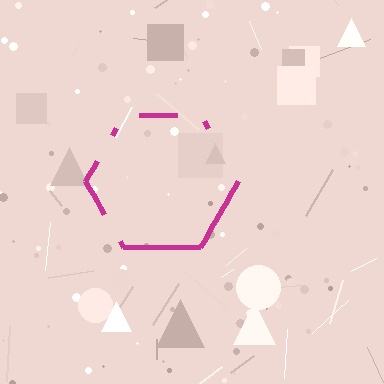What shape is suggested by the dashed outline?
The dashed outline suggests a hexagon.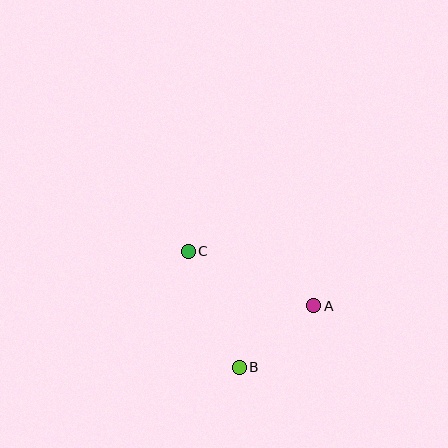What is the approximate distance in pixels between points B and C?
The distance between B and C is approximately 127 pixels.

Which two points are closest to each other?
Points A and B are closest to each other.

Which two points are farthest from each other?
Points A and C are farthest from each other.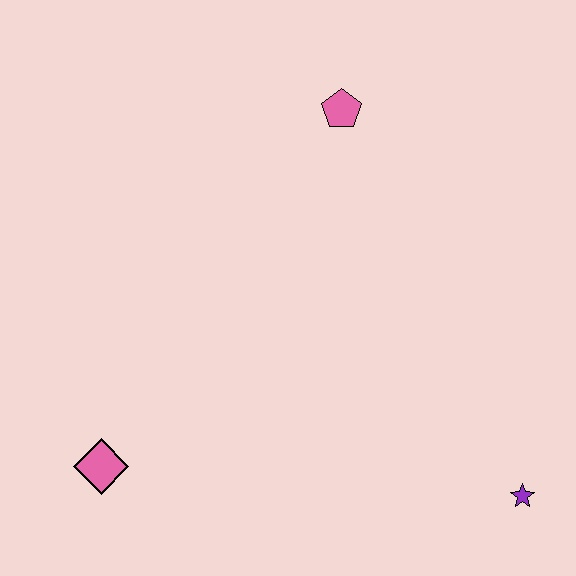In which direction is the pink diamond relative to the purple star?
The pink diamond is to the left of the purple star.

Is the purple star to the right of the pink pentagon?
Yes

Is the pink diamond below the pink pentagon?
Yes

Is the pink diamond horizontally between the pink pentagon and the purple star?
No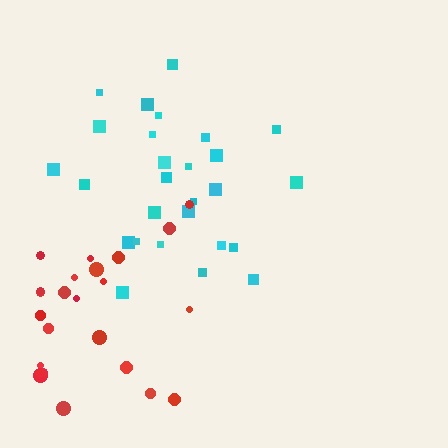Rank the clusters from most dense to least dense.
cyan, red.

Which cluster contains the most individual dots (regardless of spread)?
Cyan (27).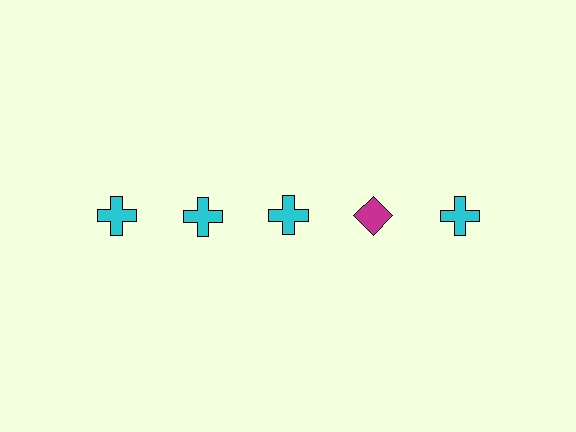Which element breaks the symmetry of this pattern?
The magenta diamond in the top row, second from right column breaks the symmetry. All other shapes are cyan crosses.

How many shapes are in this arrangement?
There are 5 shapes arranged in a grid pattern.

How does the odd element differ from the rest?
It differs in both color (magenta instead of cyan) and shape (diamond instead of cross).